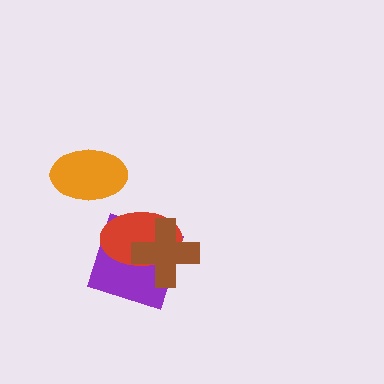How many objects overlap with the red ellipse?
2 objects overlap with the red ellipse.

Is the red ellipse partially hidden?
Yes, it is partially covered by another shape.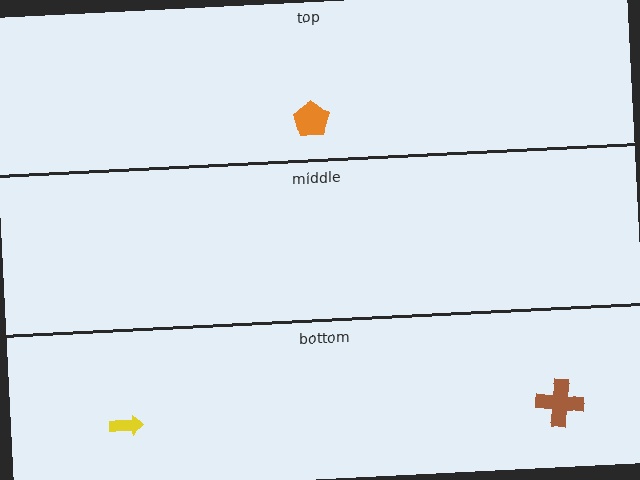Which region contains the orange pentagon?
The top region.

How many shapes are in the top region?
1.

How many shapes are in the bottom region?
2.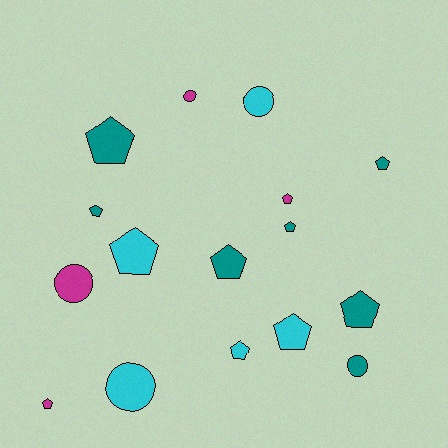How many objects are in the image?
There are 16 objects.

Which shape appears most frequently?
Pentagon, with 11 objects.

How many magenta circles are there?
There are 2 magenta circles.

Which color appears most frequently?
Teal, with 7 objects.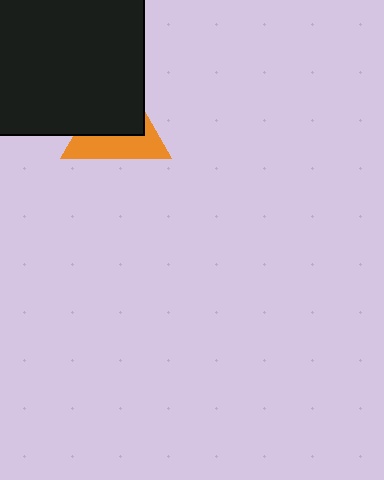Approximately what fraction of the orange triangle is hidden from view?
Roughly 54% of the orange triangle is hidden behind the black square.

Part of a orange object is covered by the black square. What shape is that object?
It is a triangle.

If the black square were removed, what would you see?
You would see the complete orange triangle.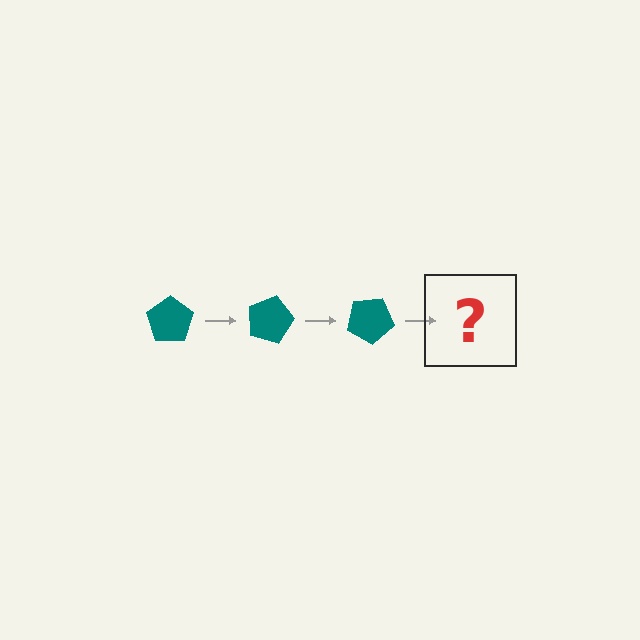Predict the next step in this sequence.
The next step is a teal pentagon rotated 45 degrees.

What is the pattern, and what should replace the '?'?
The pattern is that the pentagon rotates 15 degrees each step. The '?' should be a teal pentagon rotated 45 degrees.